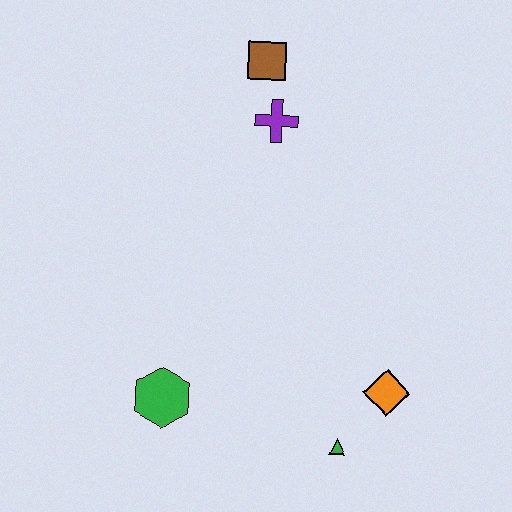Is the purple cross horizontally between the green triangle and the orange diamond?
No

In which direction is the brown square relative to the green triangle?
The brown square is above the green triangle.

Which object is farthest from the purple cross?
The green triangle is farthest from the purple cross.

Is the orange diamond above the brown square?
No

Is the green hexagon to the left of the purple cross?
Yes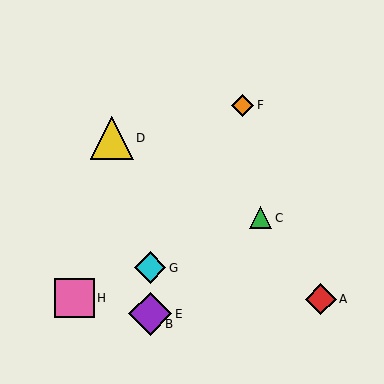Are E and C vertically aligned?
No, E is at x≈150 and C is at x≈261.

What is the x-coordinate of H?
Object H is at x≈75.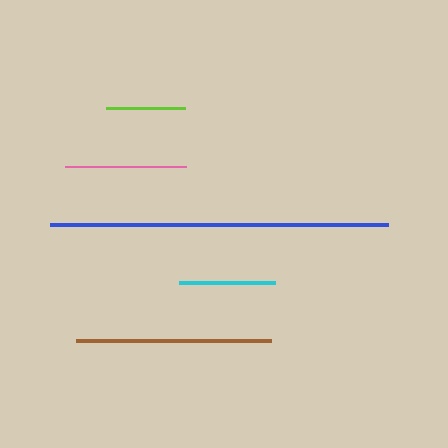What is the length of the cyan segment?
The cyan segment is approximately 96 pixels long.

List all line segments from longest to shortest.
From longest to shortest: blue, brown, pink, cyan, lime.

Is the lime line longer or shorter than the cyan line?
The cyan line is longer than the lime line.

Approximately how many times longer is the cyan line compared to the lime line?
The cyan line is approximately 1.2 times the length of the lime line.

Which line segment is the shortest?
The lime line is the shortest at approximately 79 pixels.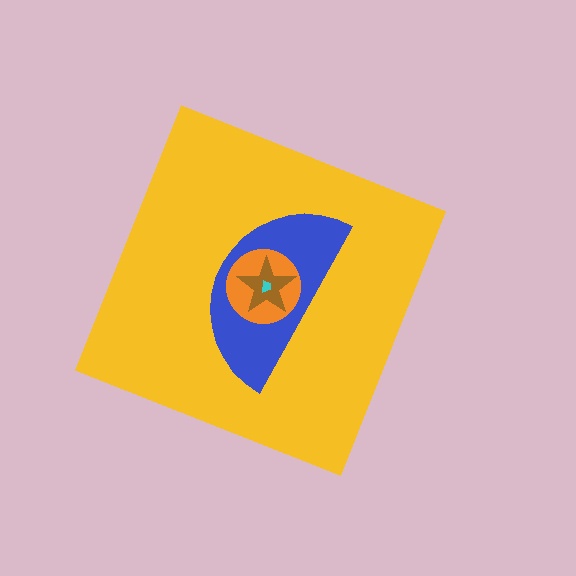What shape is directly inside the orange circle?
The brown star.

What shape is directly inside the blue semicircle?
The orange circle.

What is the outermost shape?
The yellow diamond.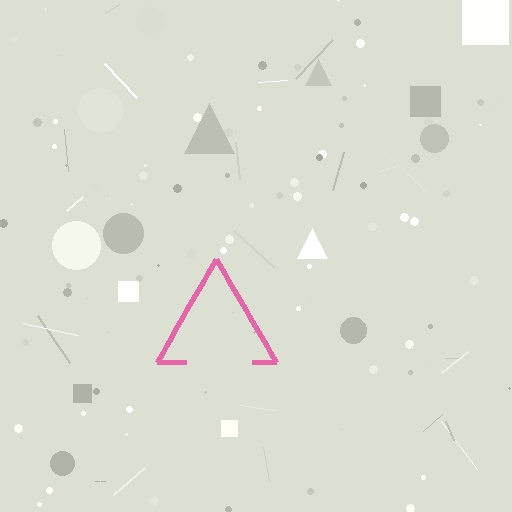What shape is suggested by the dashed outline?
The dashed outline suggests a triangle.